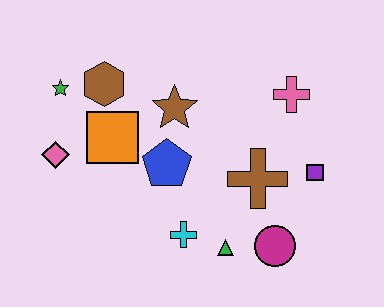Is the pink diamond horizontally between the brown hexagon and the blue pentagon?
No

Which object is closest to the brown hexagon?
The green star is closest to the brown hexagon.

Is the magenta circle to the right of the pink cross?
No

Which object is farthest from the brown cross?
The green star is farthest from the brown cross.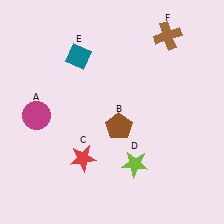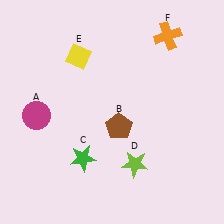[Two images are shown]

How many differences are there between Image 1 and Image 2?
There are 3 differences between the two images.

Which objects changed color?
C changed from red to green. E changed from teal to yellow. F changed from brown to orange.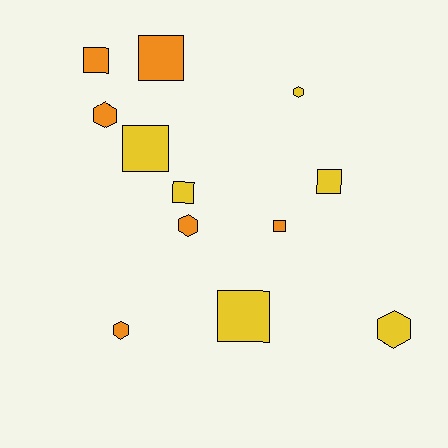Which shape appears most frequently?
Square, with 7 objects.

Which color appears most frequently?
Yellow, with 6 objects.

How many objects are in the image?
There are 12 objects.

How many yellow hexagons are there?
There are 2 yellow hexagons.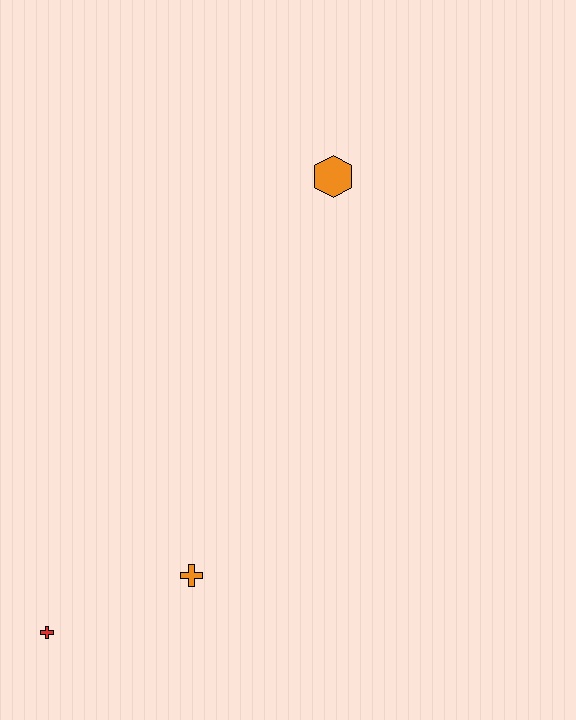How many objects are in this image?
There are 3 objects.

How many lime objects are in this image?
There are no lime objects.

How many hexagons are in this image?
There is 1 hexagon.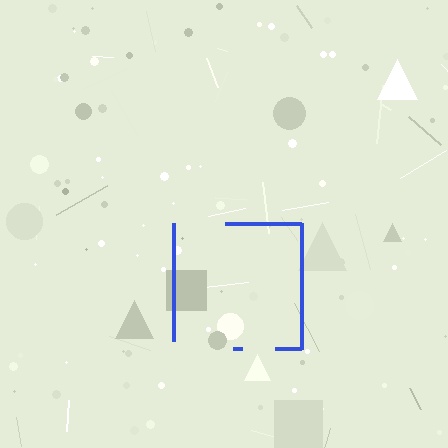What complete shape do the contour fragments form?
The contour fragments form a square.